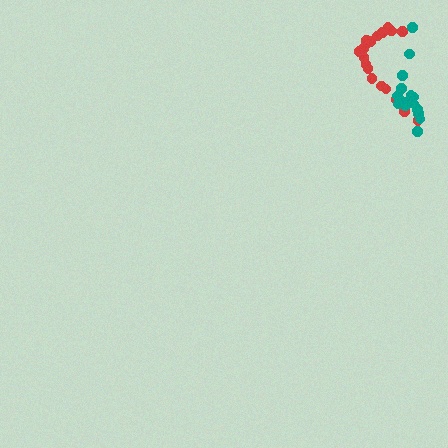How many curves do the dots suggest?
There are 2 distinct paths.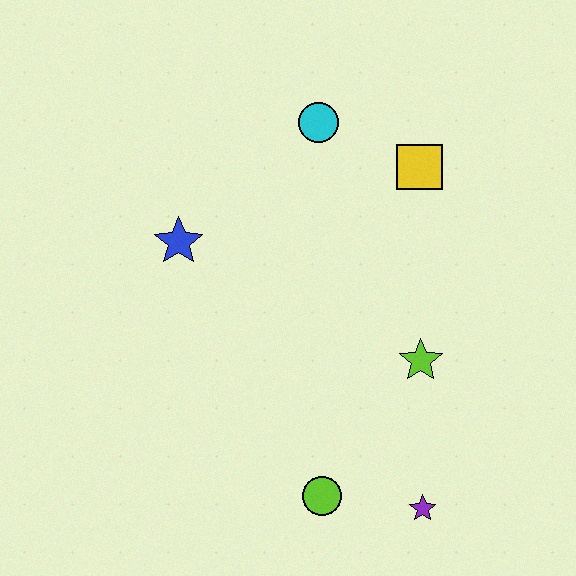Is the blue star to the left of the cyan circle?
Yes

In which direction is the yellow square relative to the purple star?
The yellow square is above the purple star.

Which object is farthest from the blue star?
The purple star is farthest from the blue star.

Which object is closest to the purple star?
The lime circle is closest to the purple star.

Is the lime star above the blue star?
No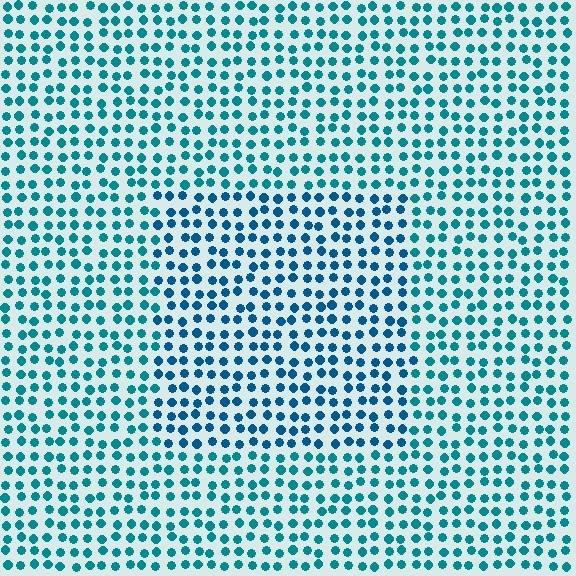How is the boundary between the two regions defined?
The boundary is defined purely by a slight shift in hue (about 21 degrees). Spacing, size, and orientation are identical on both sides.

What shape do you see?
I see a rectangle.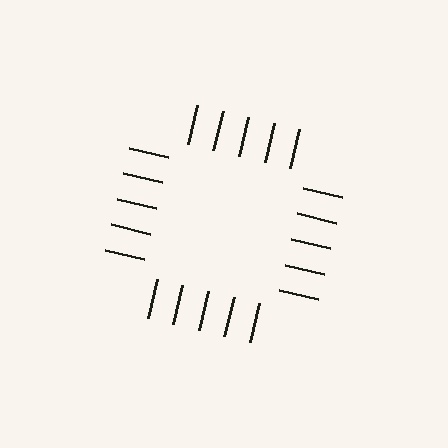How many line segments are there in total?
20 — 5 along each of the 4 edges.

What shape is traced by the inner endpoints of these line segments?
An illusory square — the line segments terminate on its edges but no continuous stroke is drawn.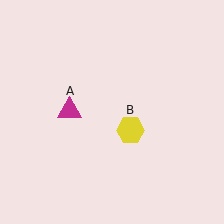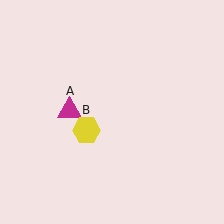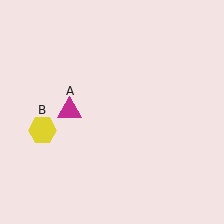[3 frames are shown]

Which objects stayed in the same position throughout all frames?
Magenta triangle (object A) remained stationary.